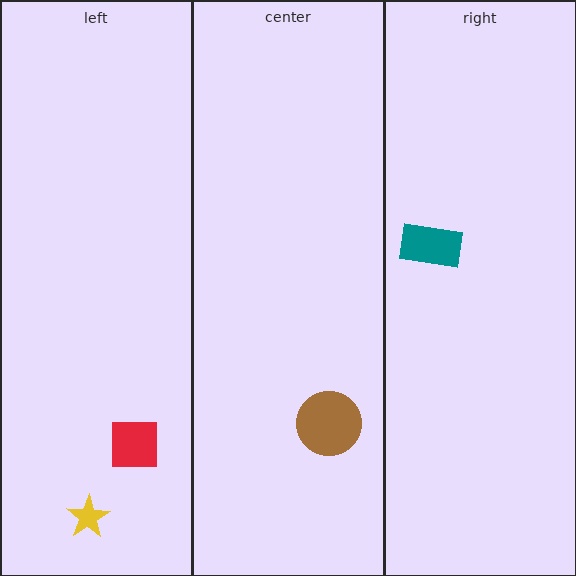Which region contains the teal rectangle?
The right region.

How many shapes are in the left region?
2.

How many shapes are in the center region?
1.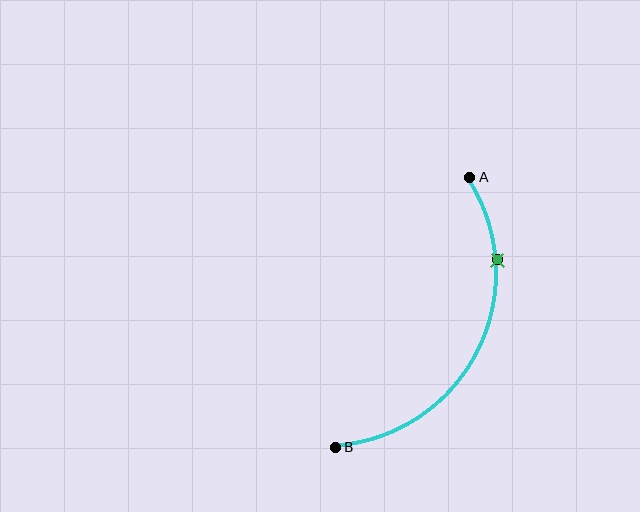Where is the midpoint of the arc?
The arc midpoint is the point on the curve farthest from the straight line joining A and B. It sits to the right of that line.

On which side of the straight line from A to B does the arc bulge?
The arc bulges to the right of the straight line connecting A and B.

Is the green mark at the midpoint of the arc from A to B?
No. The green mark lies on the arc but is closer to endpoint A. The arc midpoint would be at the point on the curve equidistant along the arc from both A and B.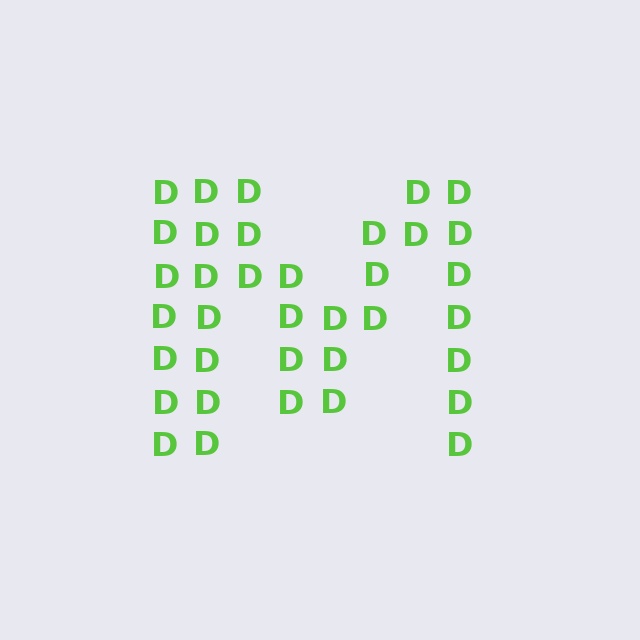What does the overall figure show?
The overall figure shows the letter M.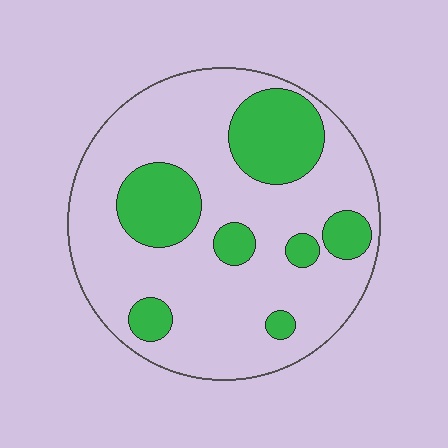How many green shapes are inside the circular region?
7.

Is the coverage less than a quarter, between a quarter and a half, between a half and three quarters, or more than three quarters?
Between a quarter and a half.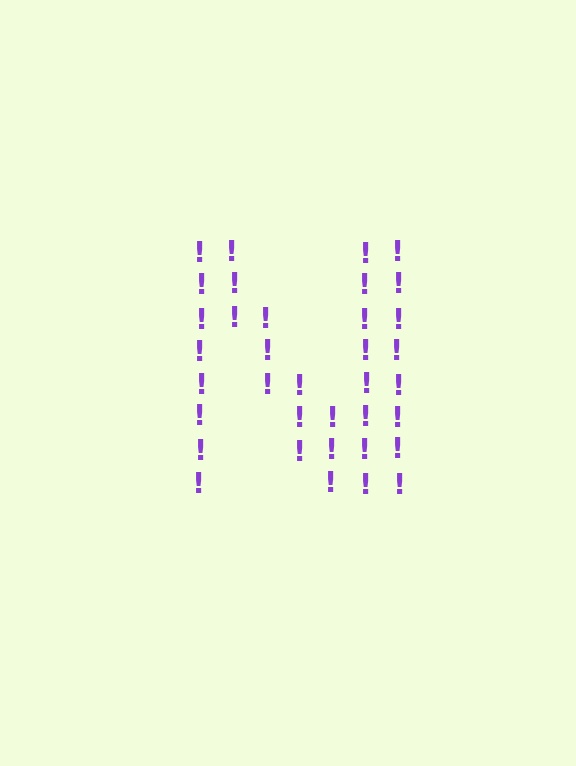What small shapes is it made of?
It is made of small exclamation marks.